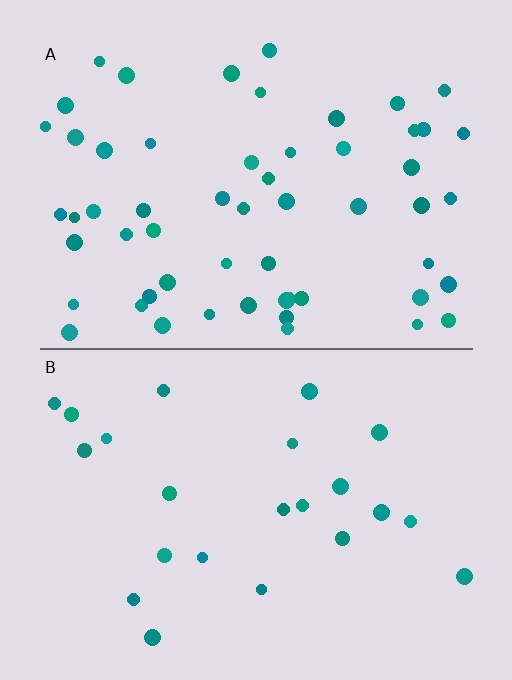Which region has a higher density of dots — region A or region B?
A (the top).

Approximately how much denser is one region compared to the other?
Approximately 2.4× — region A over region B.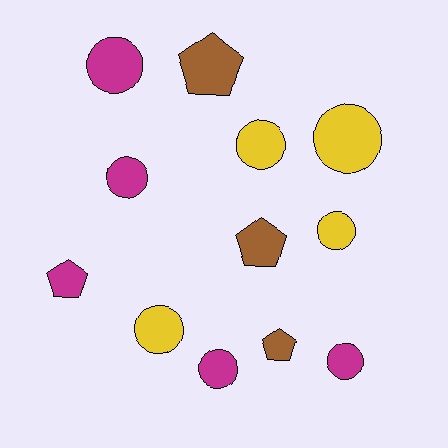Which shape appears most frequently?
Circle, with 8 objects.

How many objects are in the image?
There are 12 objects.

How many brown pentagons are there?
There are 3 brown pentagons.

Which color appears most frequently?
Magenta, with 5 objects.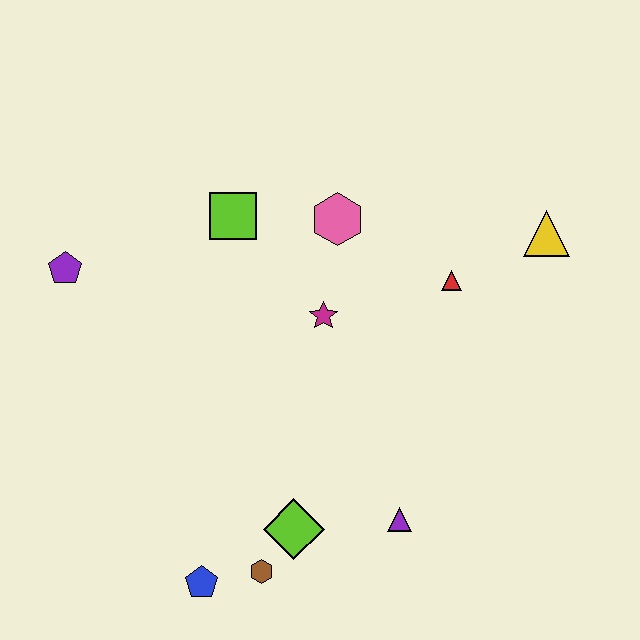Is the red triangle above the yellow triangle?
No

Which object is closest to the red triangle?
The yellow triangle is closest to the red triangle.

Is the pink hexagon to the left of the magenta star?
No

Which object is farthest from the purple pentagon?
The yellow triangle is farthest from the purple pentagon.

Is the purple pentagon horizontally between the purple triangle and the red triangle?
No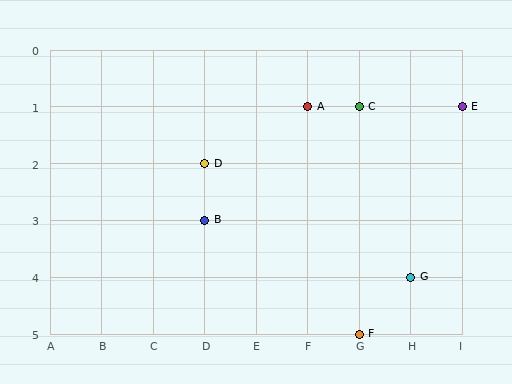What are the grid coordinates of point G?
Point G is at grid coordinates (H, 4).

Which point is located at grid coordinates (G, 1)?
Point C is at (G, 1).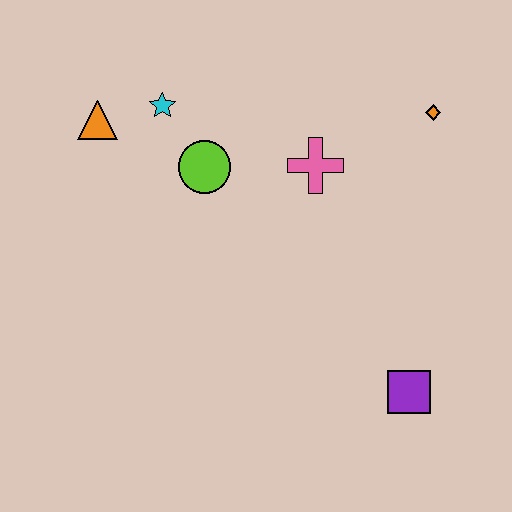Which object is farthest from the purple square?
The orange triangle is farthest from the purple square.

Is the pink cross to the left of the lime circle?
No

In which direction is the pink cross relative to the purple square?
The pink cross is above the purple square.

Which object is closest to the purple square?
The pink cross is closest to the purple square.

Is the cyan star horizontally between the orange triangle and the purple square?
Yes